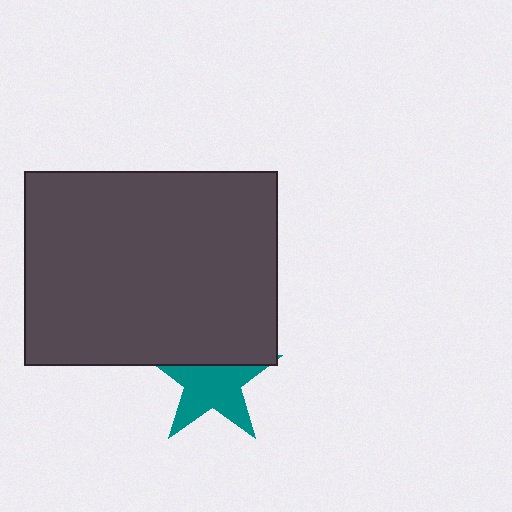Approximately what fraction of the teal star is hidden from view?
Roughly 34% of the teal star is hidden behind the dark gray rectangle.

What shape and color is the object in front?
The object in front is a dark gray rectangle.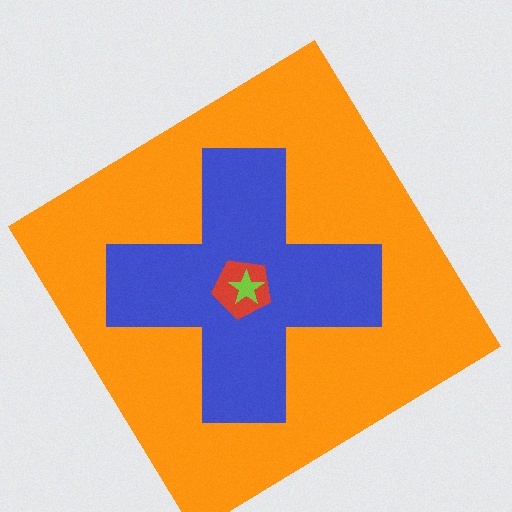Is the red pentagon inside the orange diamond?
Yes.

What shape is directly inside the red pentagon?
The lime star.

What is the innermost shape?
The lime star.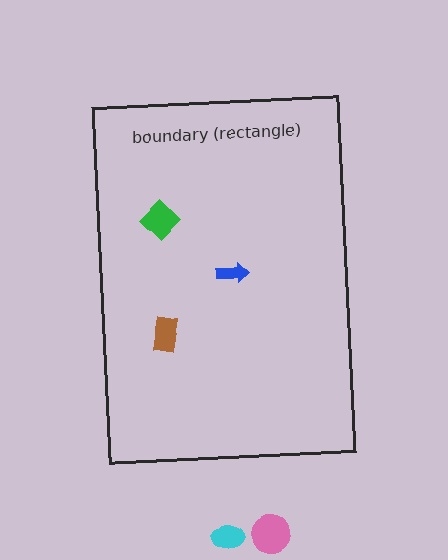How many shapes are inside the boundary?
3 inside, 2 outside.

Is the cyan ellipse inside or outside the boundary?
Outside.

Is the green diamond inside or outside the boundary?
Inside.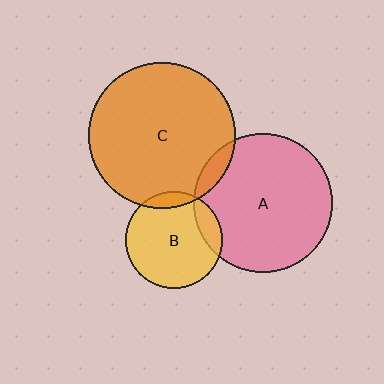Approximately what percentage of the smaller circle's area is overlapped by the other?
Approximately 15%.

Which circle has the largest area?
Circle C (orange).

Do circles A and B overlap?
Yes.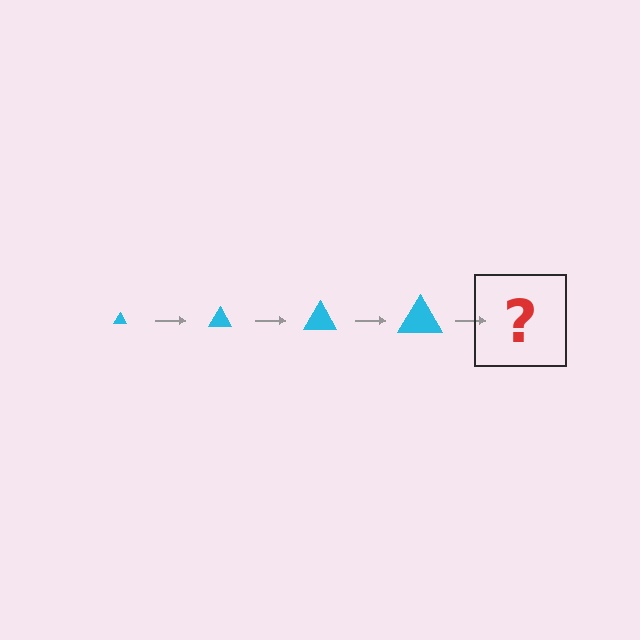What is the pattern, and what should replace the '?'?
The pattern is that the triangle gets progressively larger each step. The '?' should be a cyan triangle, larger than the previous one.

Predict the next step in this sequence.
The next step is a cyan triangle, larger than the previous one.